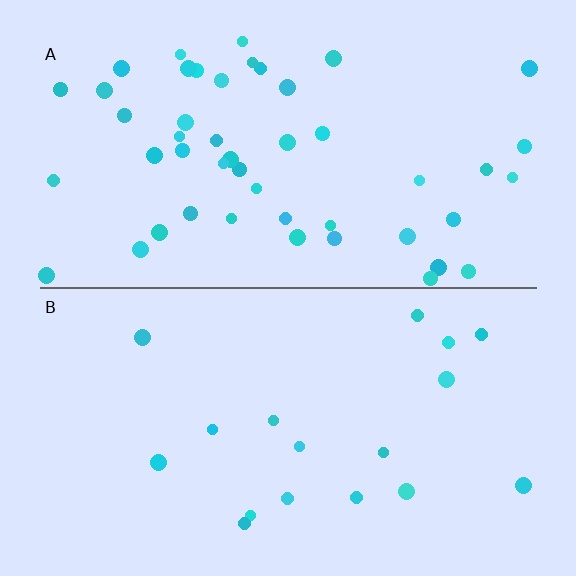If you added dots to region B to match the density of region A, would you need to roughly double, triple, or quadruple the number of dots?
Approximately triple.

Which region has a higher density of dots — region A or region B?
A (the top).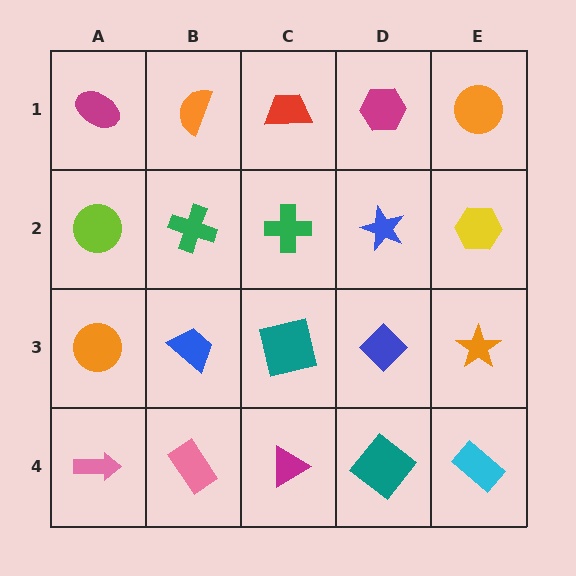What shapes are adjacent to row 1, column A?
A lime circle (row 2, column A), an orange semicircle (row 1, column B).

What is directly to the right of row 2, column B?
A green cross.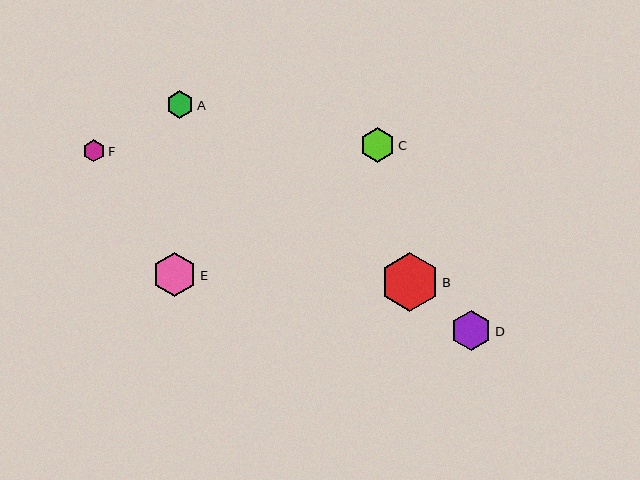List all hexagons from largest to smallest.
From largest to smallest: B, E, D, C, A, F.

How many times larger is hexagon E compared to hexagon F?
Hexagon E is approximately 2.0 times the size of hexagon F.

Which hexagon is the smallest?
Hexagon F is the smallest with a size of approximately 22 pixels.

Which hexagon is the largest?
Hexagon B is the largest with a size of approximately 59 pixels.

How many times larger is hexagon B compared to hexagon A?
Hexagon B is approximately 2.1 times the size of hexagon A.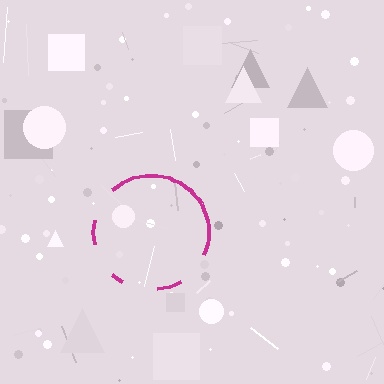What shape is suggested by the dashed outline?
The dashed outline suggests a circle.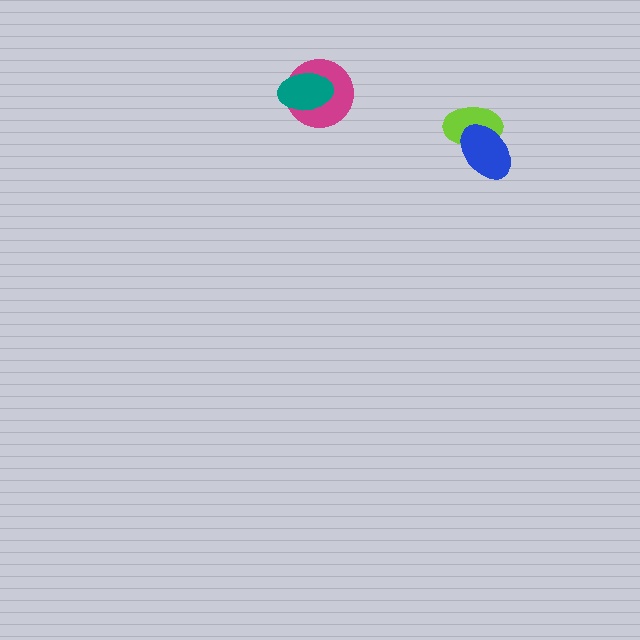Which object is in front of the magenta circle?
The teal ellipse is in front of the magenta circle.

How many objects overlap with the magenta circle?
1 object overlaps with the magenta circle.